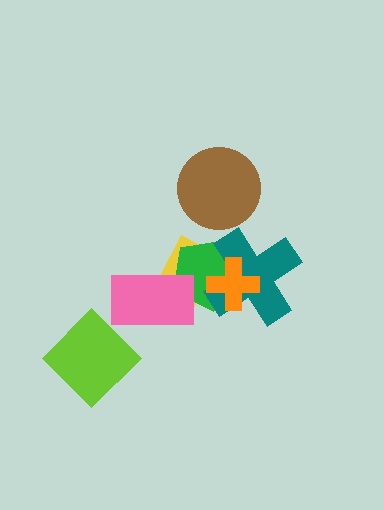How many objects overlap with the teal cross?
3 objects overlap with the teal cross.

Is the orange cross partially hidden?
No, no other shape covers it.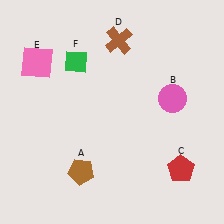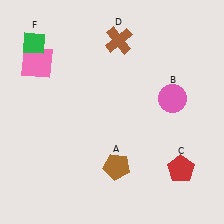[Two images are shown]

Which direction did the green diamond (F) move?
The green diamond (F) moved left.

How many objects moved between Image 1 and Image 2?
2 objects moved between the two images.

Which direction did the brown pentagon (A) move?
The brown pentagon (A) moved right.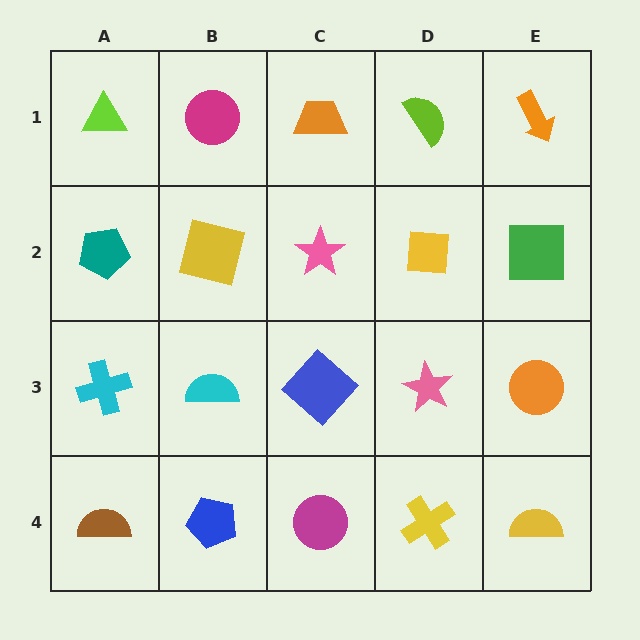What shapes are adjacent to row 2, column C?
An orange trapezoid (row 1, column C), a blue diamond (row 3, column C), a yellow square (row 2, column B), a yellow square (row 2, column D).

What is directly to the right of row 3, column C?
A pink star.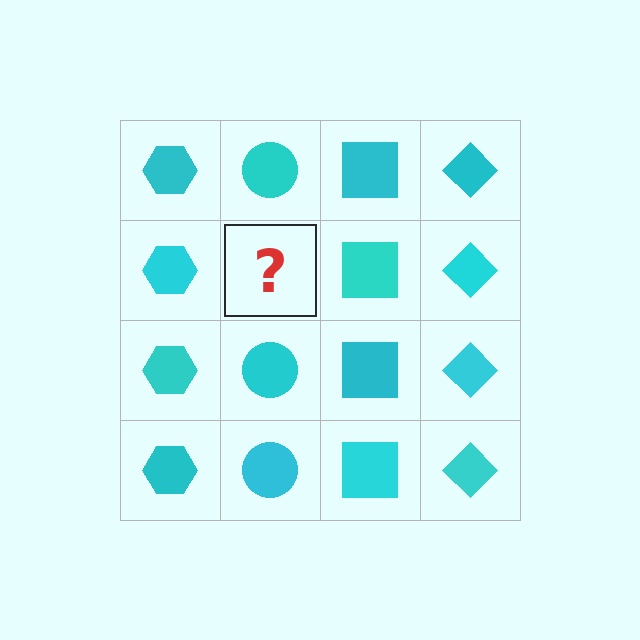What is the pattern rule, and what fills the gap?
The rule is that each column has a consistent shape. The gap should be filled with a cyan circle.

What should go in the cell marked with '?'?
The missing cell should contain a cyan circle.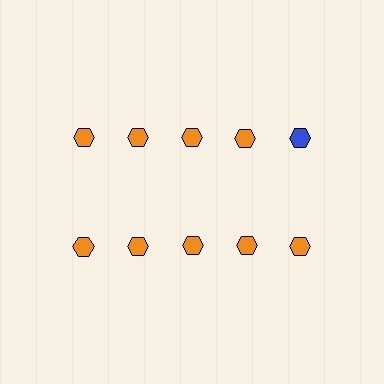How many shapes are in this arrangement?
There are 10 shapes arranged in a grid pattern.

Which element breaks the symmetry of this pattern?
The blue hexagon in the top row, rightmost column breaks the symmetry. All other shapes are orange hexagons.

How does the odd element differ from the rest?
It has a different color: blue instead of orange.